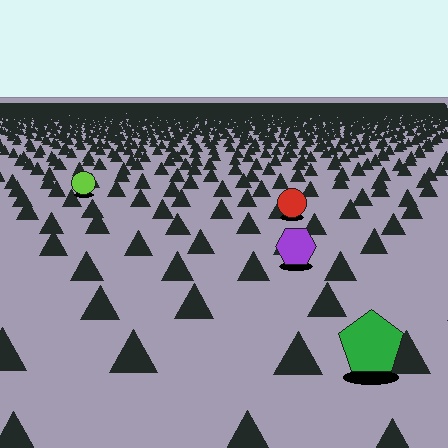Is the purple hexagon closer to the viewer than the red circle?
Yes. The purple hexagon is closer — you can tell from the texture gradient: the ground texture is coarser near it.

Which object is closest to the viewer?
The green pentagon is closest. The texture marks near it are larger and more spread out.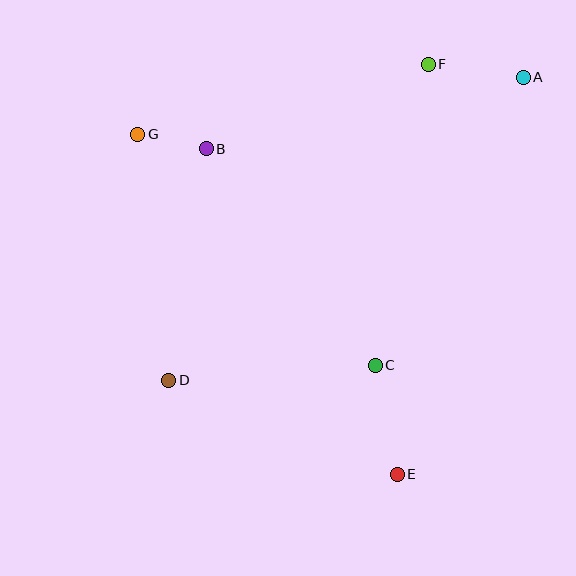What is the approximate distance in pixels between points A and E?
The distance between A and E is approximately 416 pixels.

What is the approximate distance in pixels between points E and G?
The distance between E and G is approximately 428 pixels.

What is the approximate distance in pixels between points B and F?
The distance between B and F is approximately 237 pixels.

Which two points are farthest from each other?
Points A and D are farthest from each other.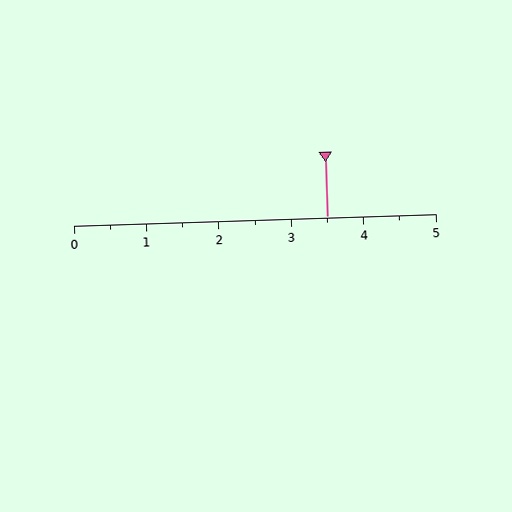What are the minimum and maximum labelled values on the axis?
The axis runs from 0 to 5.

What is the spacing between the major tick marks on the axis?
The major ticks are spaced 1 apart.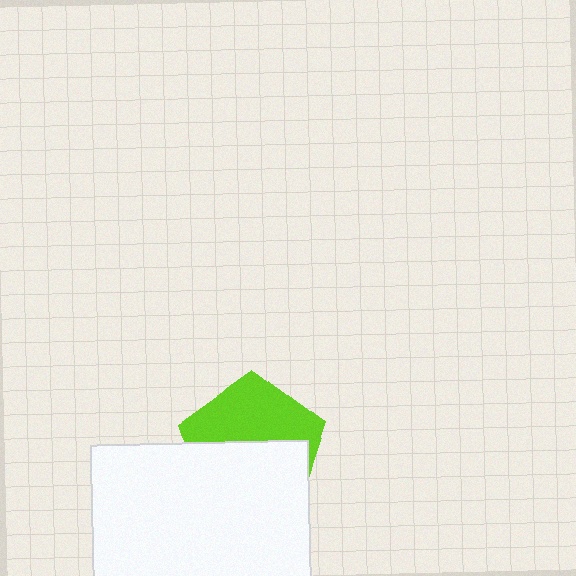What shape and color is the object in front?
The object in front is a white rectangle.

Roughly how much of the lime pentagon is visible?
About half of it is visible (roughly 46%).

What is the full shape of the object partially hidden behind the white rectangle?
The partially hidden object is a lime pentagon.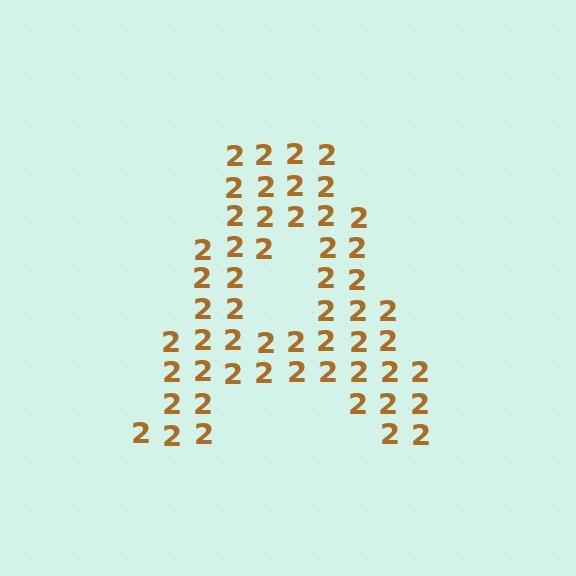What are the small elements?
The small elements are digit 2's.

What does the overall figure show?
The overall figure shows the letter A.